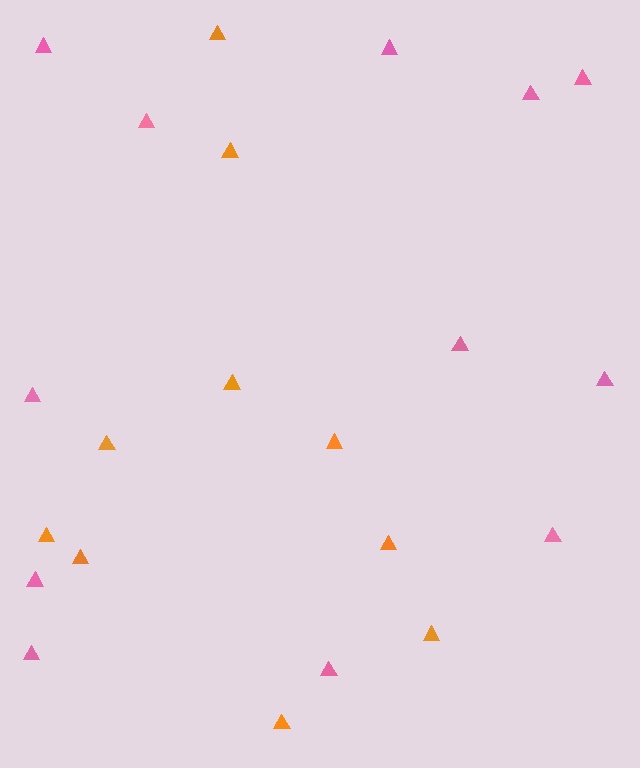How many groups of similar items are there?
There are 2 groups: one group of pink triangles (12) and one group of orange triangles (10).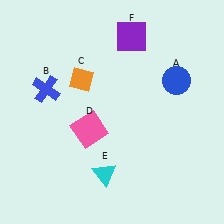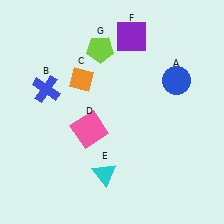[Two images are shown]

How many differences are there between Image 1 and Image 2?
There is 1 difference between the two images.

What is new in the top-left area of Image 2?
A lime pentagon (G) was added in the top-left area of Image 2.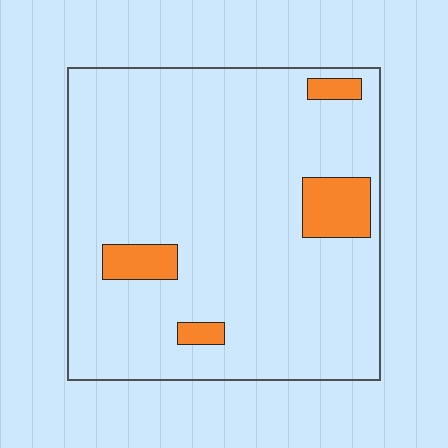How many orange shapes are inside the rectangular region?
4.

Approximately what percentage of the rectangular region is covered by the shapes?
Approximately 10%.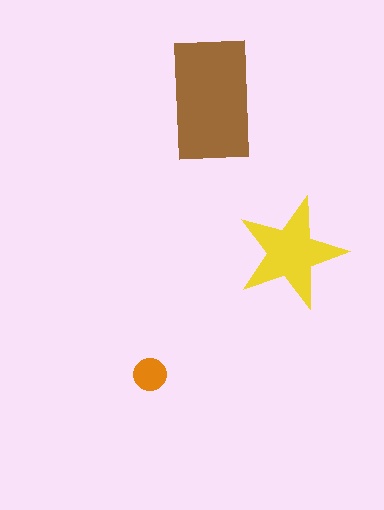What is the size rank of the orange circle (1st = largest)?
3rd.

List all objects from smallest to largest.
The orange circle, the yellow star, the brown rectangle.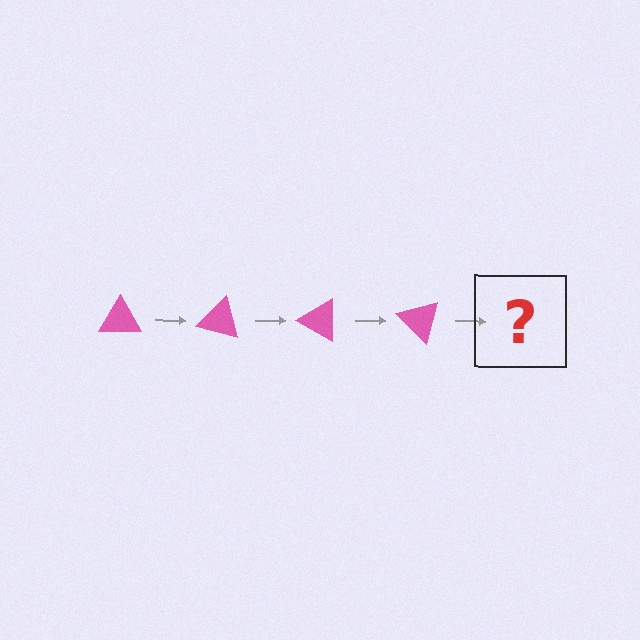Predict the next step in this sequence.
The next step is a pink triangle rotated 60 degrees.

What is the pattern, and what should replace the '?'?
The pattern is that the triangle rotates 15 degrees each step. The '?' should be a pink triangle rotated 60 degrees.